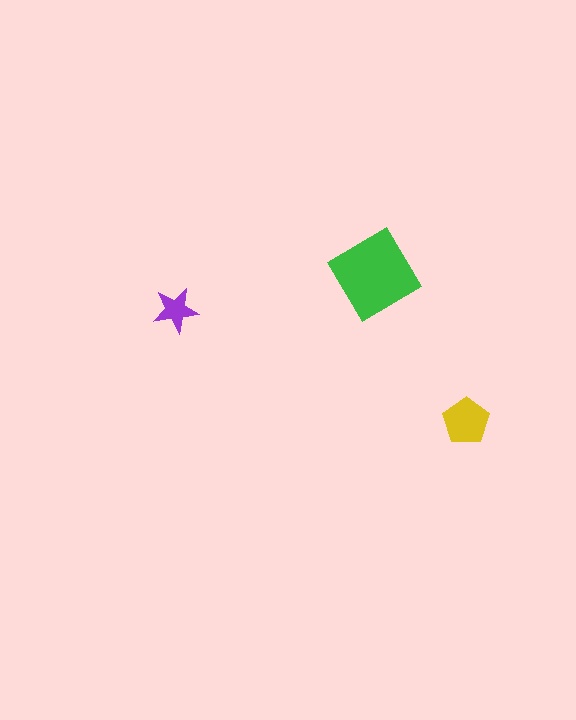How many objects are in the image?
There are 3 objects in the image.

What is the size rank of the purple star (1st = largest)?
3rd.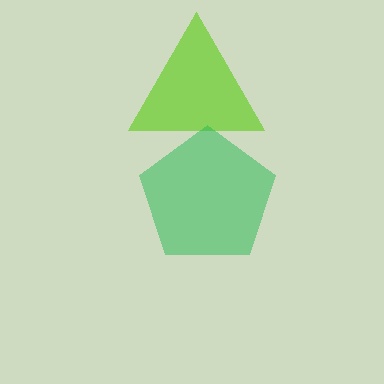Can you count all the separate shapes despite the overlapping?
Yes, there are 2 separate shapes.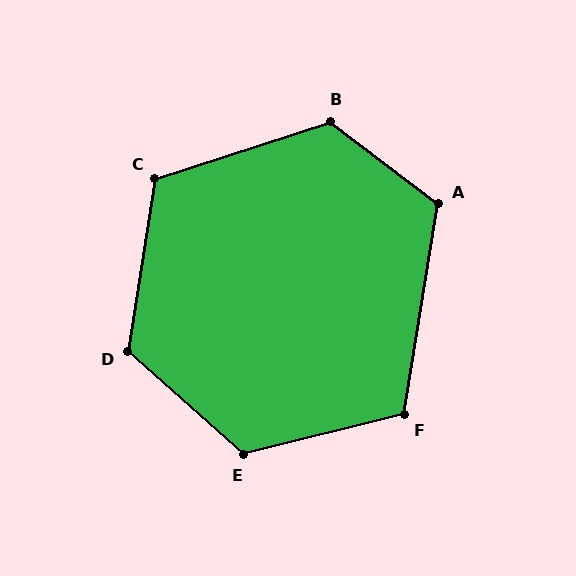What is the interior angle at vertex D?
Approximately 123 degrees (obtuse).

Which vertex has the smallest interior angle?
F, at approximately 113 degrees.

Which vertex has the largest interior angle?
E, at approximately 124 degrees.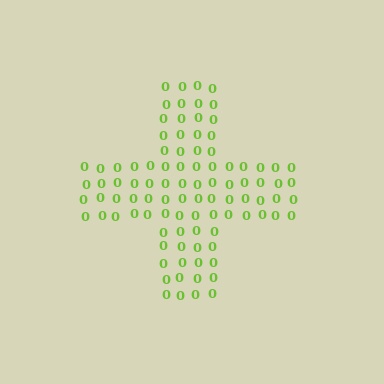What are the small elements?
The small elements are digit 0's.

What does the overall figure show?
The overall figure shows a cross.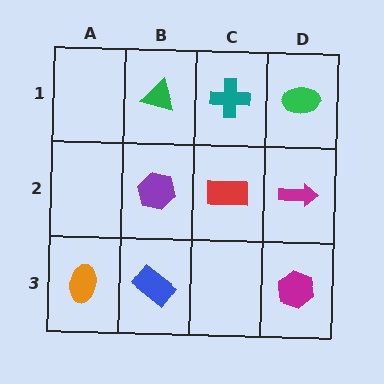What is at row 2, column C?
A red rectangle.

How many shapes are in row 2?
3 shapes.